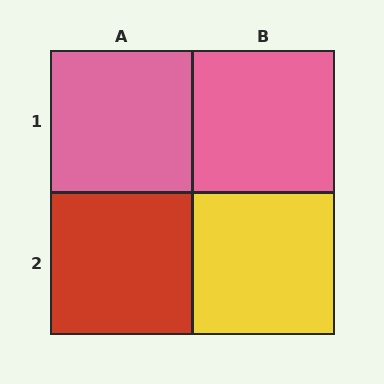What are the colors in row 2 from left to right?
Red, yellow.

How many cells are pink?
2 cells are pink.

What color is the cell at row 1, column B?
Pink.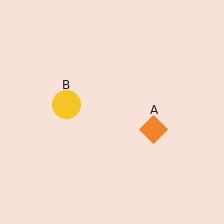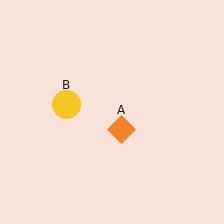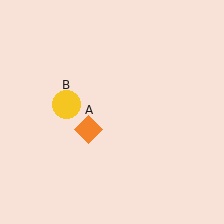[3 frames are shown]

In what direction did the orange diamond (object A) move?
The orange diamond (object A) moved left.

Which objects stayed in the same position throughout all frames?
Yellow circle (object B) remained stationary.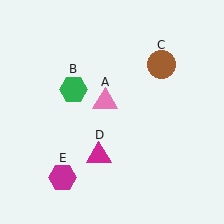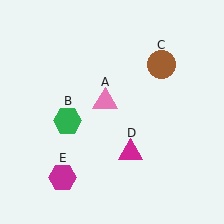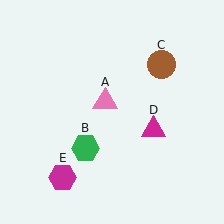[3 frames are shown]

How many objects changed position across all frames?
2 objects changed position: green hexagon (object B), magenta triangle (object D).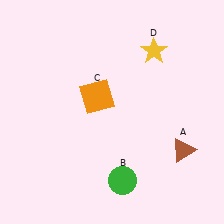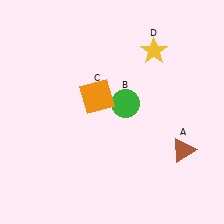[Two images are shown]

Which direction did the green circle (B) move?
The green circle (B) moved up.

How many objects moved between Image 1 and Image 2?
1 object moved between the two images.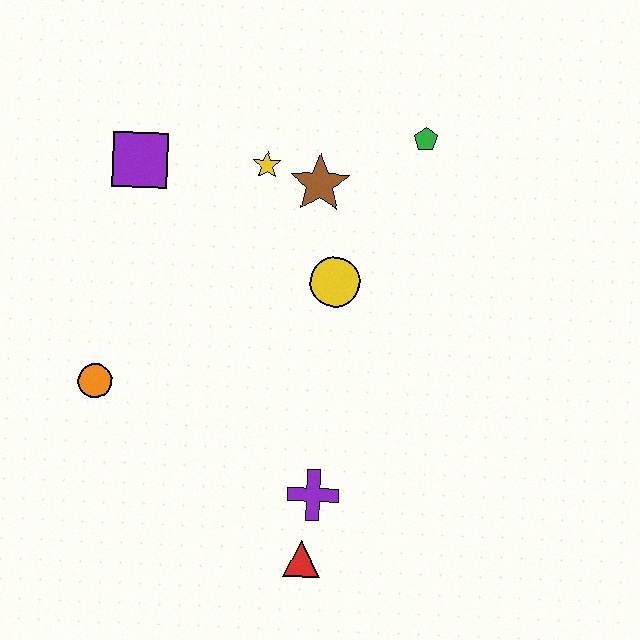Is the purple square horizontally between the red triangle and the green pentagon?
No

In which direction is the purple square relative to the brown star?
The purple square is to the left of the brown star.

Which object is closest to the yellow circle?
The brown star is closest to the yellow circle.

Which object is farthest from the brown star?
The red triangle is farthest from the brown star.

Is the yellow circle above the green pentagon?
No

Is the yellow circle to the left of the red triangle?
No